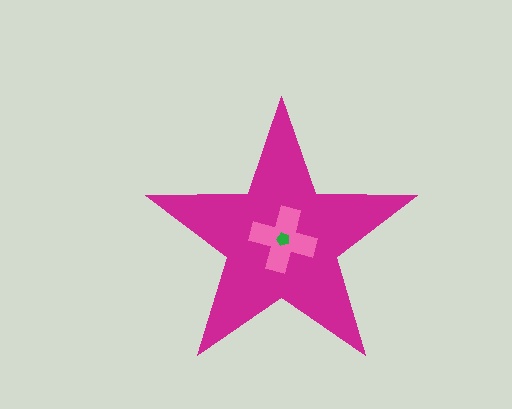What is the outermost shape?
The magenta star.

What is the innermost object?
The green pentagon.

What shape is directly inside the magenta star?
The pink cross.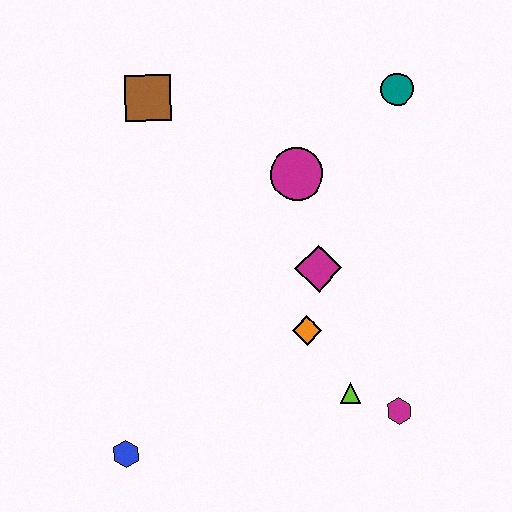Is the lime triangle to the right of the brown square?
Yes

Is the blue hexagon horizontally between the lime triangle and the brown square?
No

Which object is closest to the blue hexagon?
The orange diamond is closest to the blue hexagon.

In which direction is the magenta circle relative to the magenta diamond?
The magenta circle is above the magenta diamond.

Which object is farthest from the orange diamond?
The brown square is farthest from the orange diamond.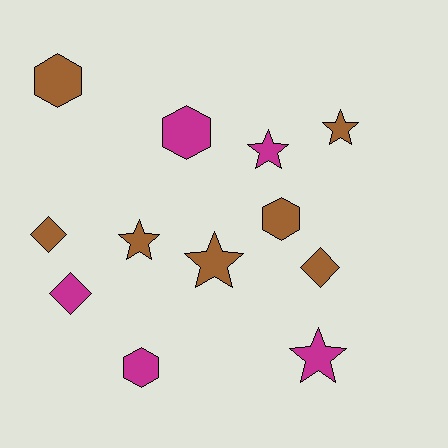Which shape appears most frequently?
Star, with 5 objects.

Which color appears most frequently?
Brown, with 7 objects.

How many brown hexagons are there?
There are 2 brown hexagons.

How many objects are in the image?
There are 12 objects.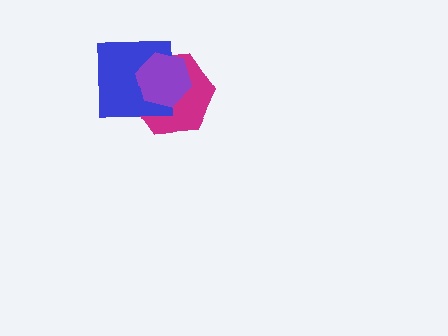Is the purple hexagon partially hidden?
No, no other shape covers it.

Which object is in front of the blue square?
The purple hexagon is in front of the blue square.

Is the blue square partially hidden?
Yes, it is partially covered by another shape.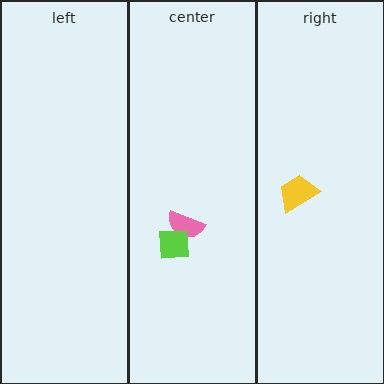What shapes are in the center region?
The pink semicircle, the lime square.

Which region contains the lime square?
The center region.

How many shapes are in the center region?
2.